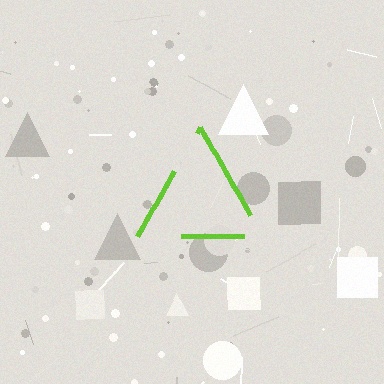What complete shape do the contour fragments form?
The contour fragments form a triangle.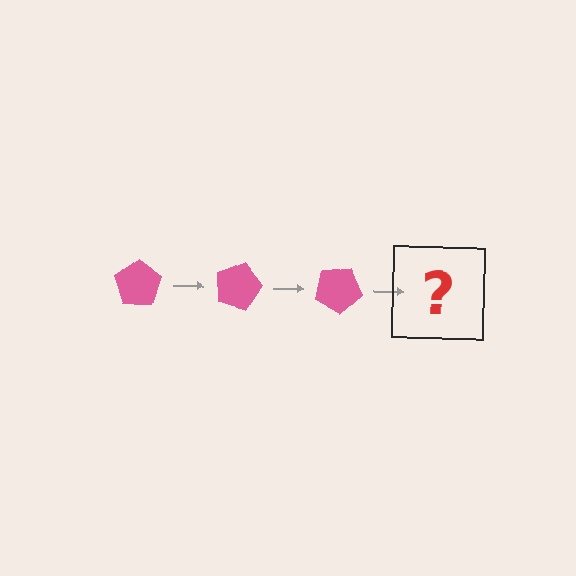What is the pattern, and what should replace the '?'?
The pattern is that the pentagon rotates 15 degrees each step. The '?' should be a pink pentagon rotated 45 degrees.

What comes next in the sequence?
The next element should be a pink pentagon rotated 45 degrees.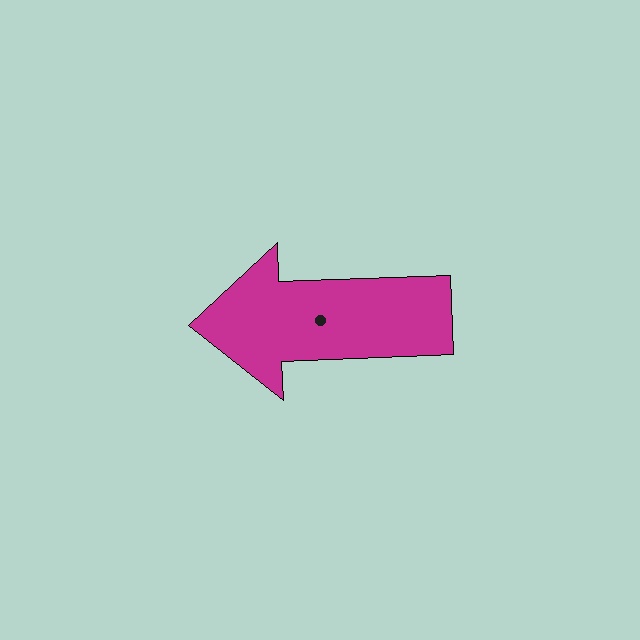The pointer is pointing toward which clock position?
Roughly 9 o'clock.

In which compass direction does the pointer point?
West.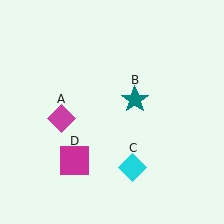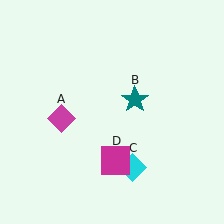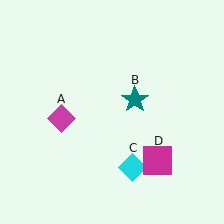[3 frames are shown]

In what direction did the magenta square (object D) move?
The magenta square (object D) moved right.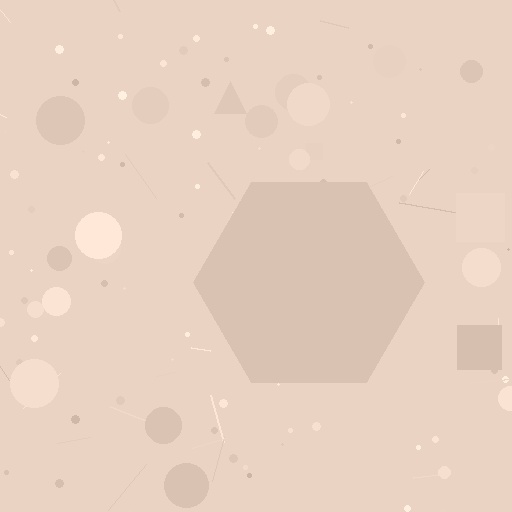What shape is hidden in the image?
A hexagon is hidden in the image.